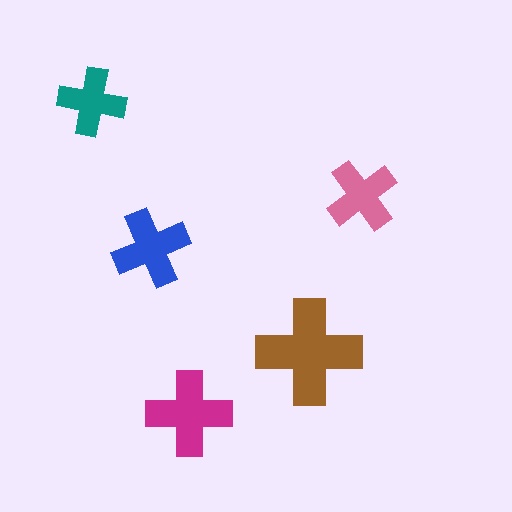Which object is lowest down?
The magenta cross is bottommost.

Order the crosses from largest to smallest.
the brown one, the magenta one, the blue one, the pink one, the teal one.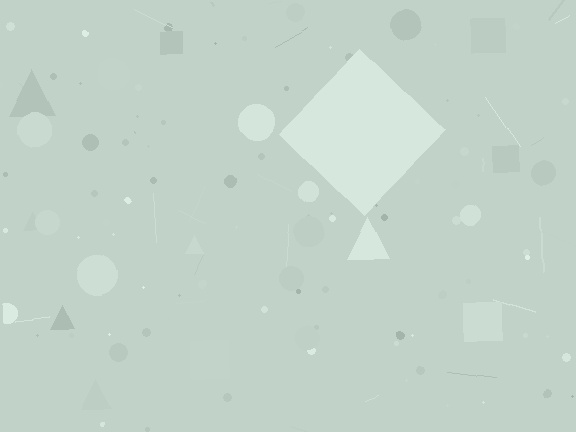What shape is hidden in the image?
A diamond is hidden in the image.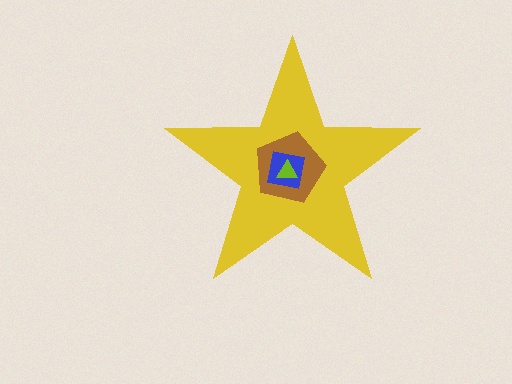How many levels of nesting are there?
4.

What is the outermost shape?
The yellow star.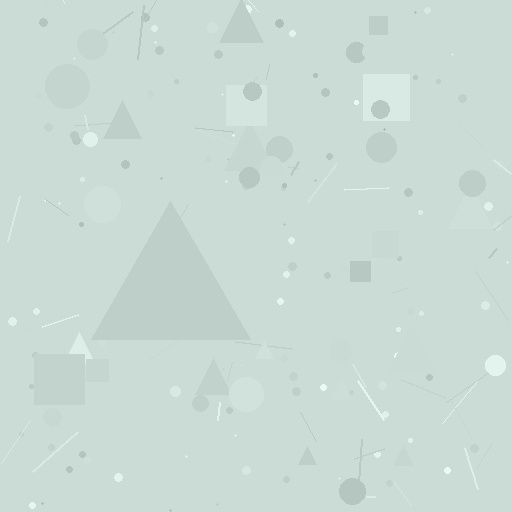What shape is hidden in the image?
A triangle is hidden in the image.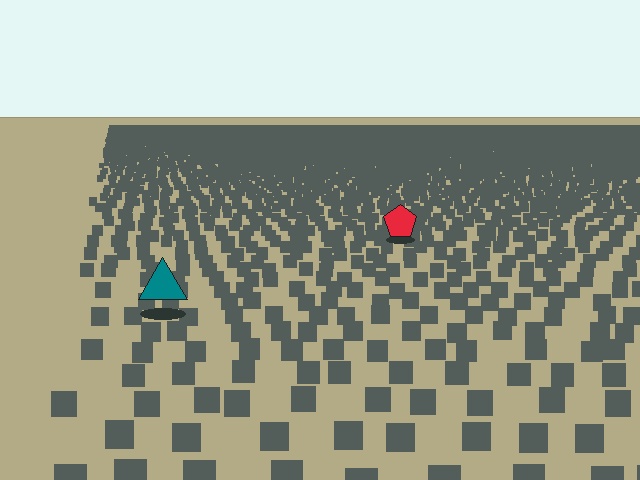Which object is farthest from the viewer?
The red pentagon is farthest from the viewer. It appears smaller and the ground texture around it is denser.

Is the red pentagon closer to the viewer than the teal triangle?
No. The teal triangle is closer — you can tell from the texture gradient: the ground texture is coarser near it.